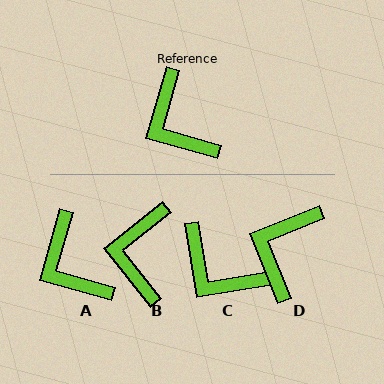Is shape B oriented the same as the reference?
No, it is off by about 36 degrees.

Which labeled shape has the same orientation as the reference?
A.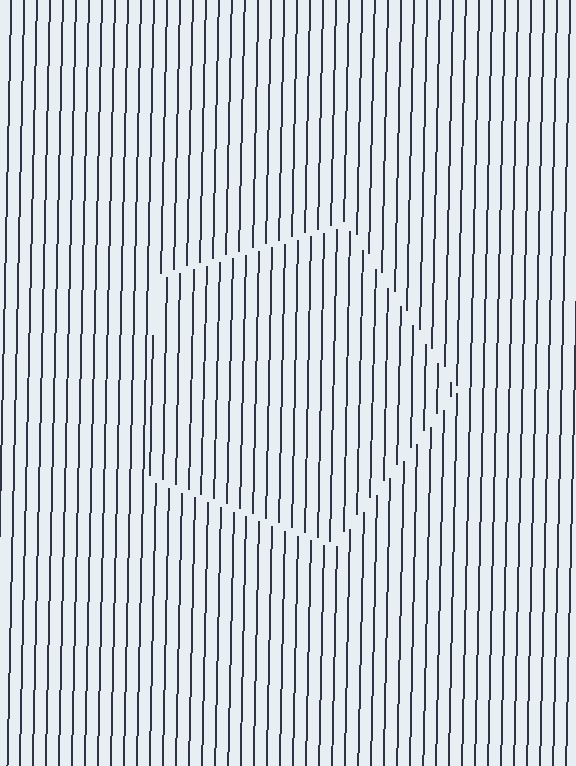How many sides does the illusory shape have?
5 sides — the line-ends trace a pentagon.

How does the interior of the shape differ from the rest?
The interior of the shape contains the same grating, shifted by half a period — the contour is defined by the phase discontinuity where line-ends from the inner and outer gratings abut.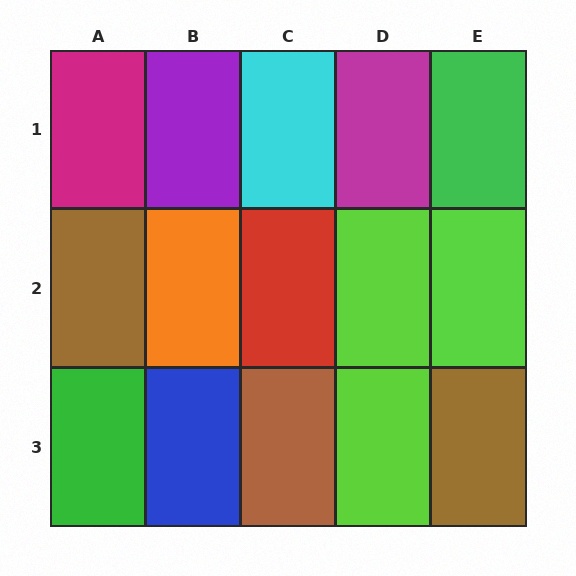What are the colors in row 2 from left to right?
Brown, orange, red, lime, lime.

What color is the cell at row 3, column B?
Blue.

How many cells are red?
1 cell is red.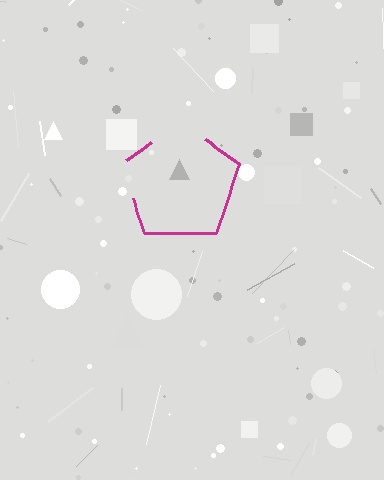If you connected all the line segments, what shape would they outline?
They would outline a pentagon.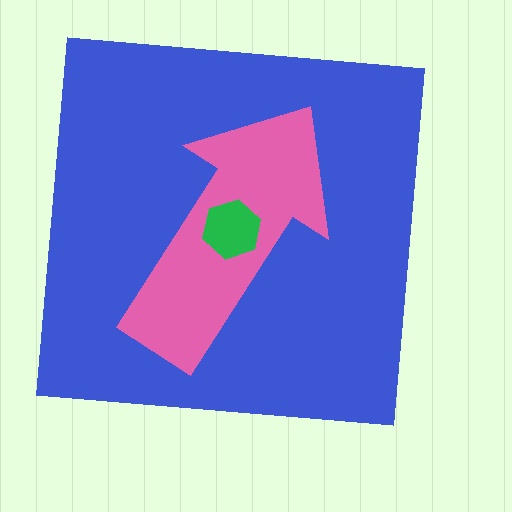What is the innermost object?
The green hexagon.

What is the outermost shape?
The blue square.